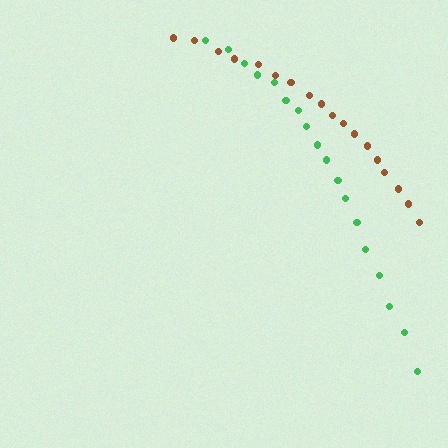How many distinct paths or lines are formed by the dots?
There are 2 distinct paths.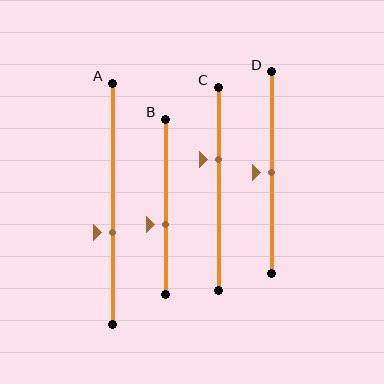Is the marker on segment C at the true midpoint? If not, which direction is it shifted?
No, the marker on segment C is shifted upward by about 14% of the segment length.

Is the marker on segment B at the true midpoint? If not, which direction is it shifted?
No, the marker on segment B is shifted downward by about 10% of the segment length.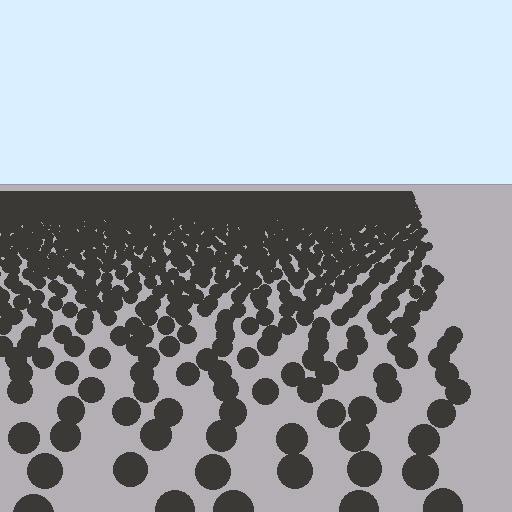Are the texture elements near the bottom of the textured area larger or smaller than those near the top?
Larger. Near the bottom, elements are closer to the viewer and appear at a bigger on-screen size.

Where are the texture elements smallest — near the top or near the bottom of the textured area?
Near the top.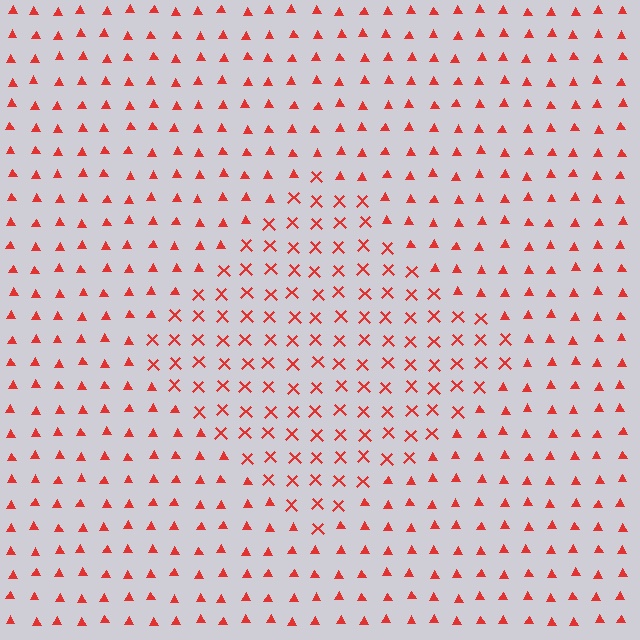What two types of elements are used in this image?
The image uses X marks inside the diamond region and triangles outside it.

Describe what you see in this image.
The image is filled with small red elements arranged in a uniform grid. A diamond-shaped region contains X marks, while the surrounding area contains triangles. The boundary is defined purely by the change in element shape.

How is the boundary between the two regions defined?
The boundary is defined by a change in element shape: X marks inside vs. triangles outside. All elements share the same color and spacing.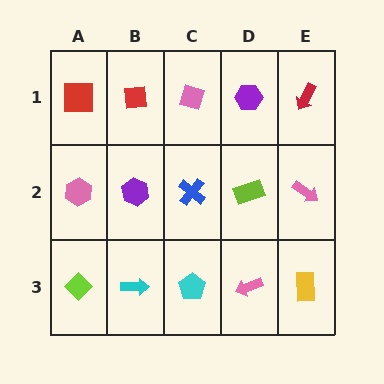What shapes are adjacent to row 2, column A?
A red square (row 1, column A), a lime diamond (row 3, column A), a purple hexagon (row 2, column B).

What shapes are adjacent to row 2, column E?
A red arrow (row 1, column E), a yellow rectangle (row 3, column E), a lime rectangle (row 2, column D).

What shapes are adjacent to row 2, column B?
A red square (row 1, column B), a cyan arrow (row 3, column B), a pink hexagon (row 2, column A), a blue cross (row 2, column C).